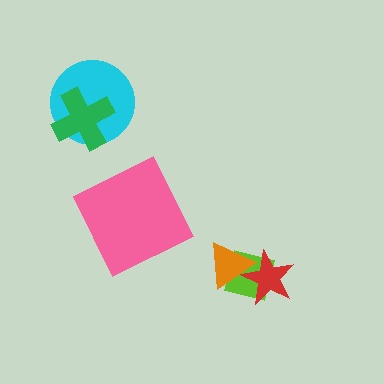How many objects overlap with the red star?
2 objects overlap with the red star.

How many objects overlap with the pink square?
0 objects overlap with the pink square.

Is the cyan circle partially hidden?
Yes, it is partially covered by another shape.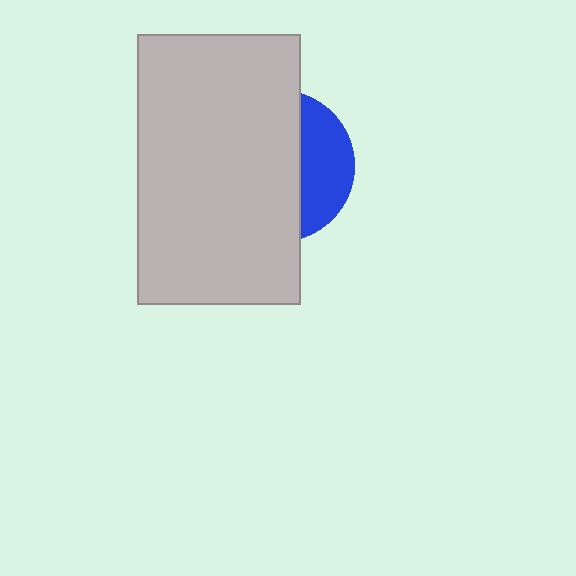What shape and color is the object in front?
The object in front is a light gray rectangle.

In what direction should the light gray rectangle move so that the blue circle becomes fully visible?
The light gray rectangle should move left. That is the shortest direction to clear the overlap and leave the blue circle fully visible.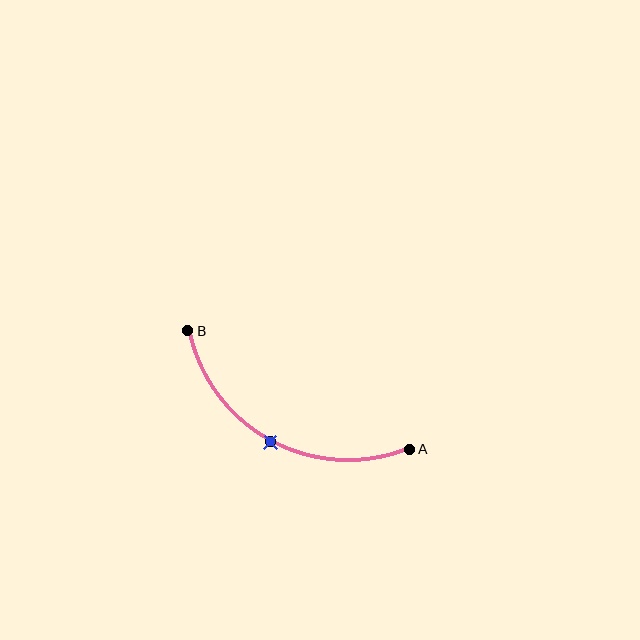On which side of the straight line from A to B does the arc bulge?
The arc bulges below the straight line connecting A and B.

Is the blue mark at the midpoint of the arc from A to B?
Yes. The blue mark lies on the arc at equal arc-length from both A and B — it is the arc midpoint.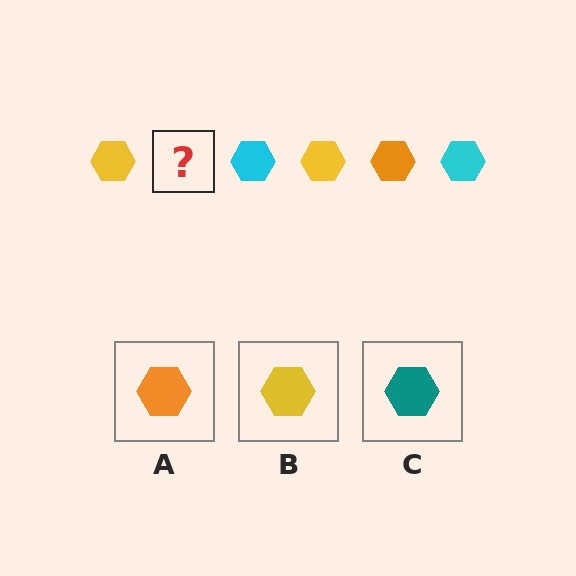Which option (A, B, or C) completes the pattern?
A.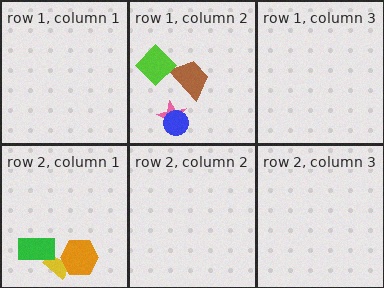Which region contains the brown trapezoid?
The row 1, column 2 region.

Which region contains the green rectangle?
The row 2, column 1 region.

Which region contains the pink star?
The row 1, column 2 region.